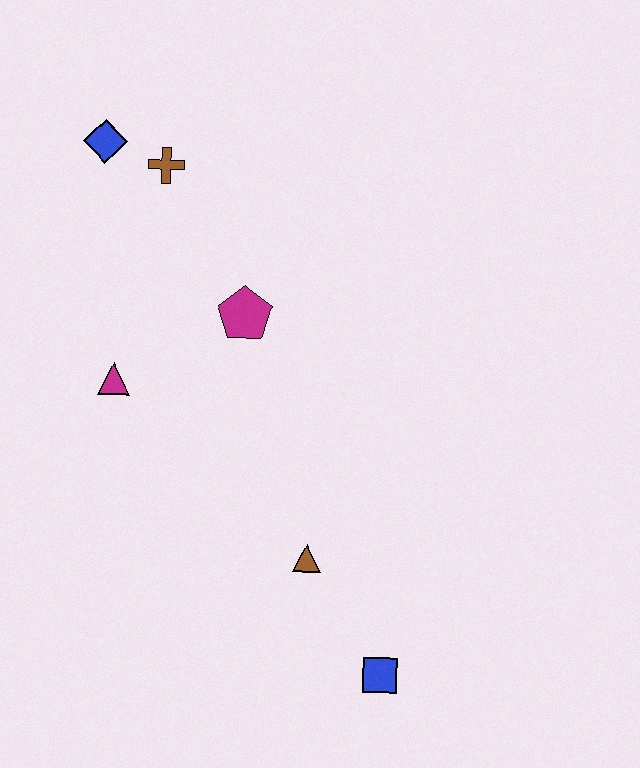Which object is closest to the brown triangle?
The blue square is closest to the brown triangle.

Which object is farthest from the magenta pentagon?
The blue square is farthest from the magenta pentagon.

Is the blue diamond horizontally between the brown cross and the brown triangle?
No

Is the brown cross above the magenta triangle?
Yes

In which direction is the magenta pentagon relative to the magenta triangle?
The magenta pentagon is to the right of the magenta triangle.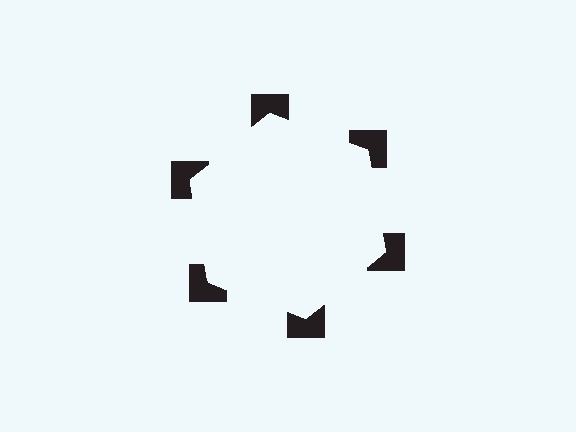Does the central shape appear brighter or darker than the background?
It typically appears slightly brighter than the background, even though no actual brightness change is drawn.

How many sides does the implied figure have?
6 sides.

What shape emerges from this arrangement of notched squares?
An illusory hexagon — its edges are inferred from the aligned wedge cuts in the notched squares, not physically drawn.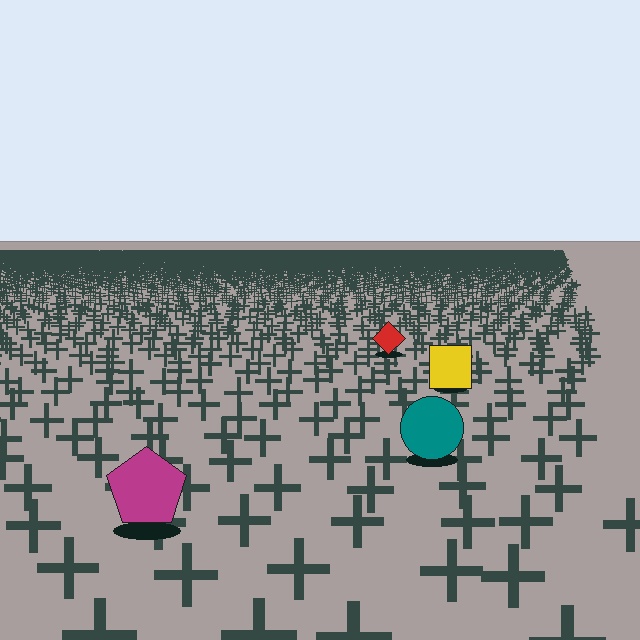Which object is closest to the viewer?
The magenta pentagon is closest. The texture marks near it are larger and more spread out.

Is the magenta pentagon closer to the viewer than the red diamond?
Yes. The magenta pentagon is closer — you can tell from the texture gradient: the ground texture is coarser near it.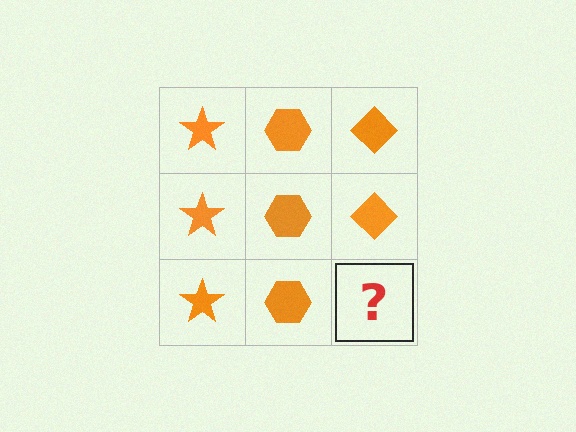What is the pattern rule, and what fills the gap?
The rule is that each column has a consistent shape. The gap should be filled with an orange diamond.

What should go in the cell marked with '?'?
The missing cell should contain an orange diamond.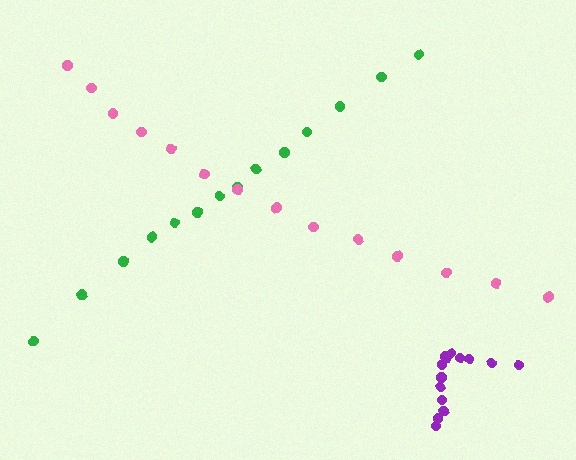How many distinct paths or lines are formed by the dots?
There are 3 distinct paths.